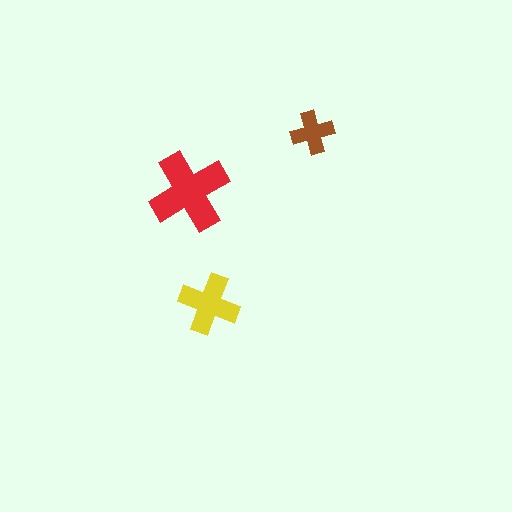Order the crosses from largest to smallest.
the red one, the yellow one, the brown one.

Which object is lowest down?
The yellow cross is bottommost.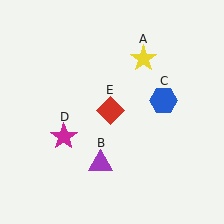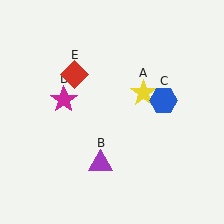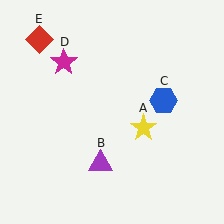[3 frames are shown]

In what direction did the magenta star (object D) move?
The magenta star (object D) moved up.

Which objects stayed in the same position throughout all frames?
Purple triangle (object B) and blue hexagon (object C) remained stationary.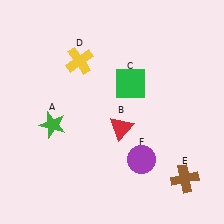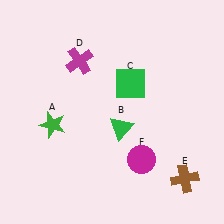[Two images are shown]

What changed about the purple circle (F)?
In Image 1, F is purple. In Image 2, it changed to magenta.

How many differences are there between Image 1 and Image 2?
There are 3 differences between the two images.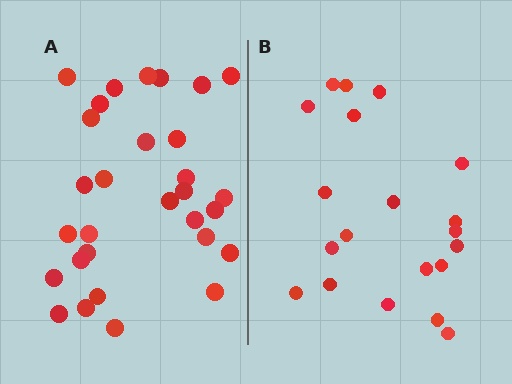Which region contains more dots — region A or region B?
Region A (the left region) has more dots.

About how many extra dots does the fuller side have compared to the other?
Region A has roughly 10 or so more dots than region B.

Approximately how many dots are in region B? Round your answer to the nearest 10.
About 20 dots.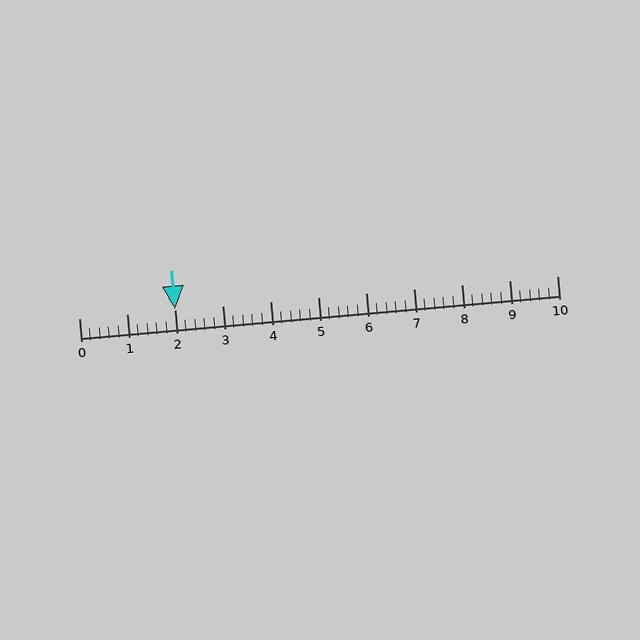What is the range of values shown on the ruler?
The ruler shows values from 0 to 10.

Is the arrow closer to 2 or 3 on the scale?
The arrow is closer to 2.